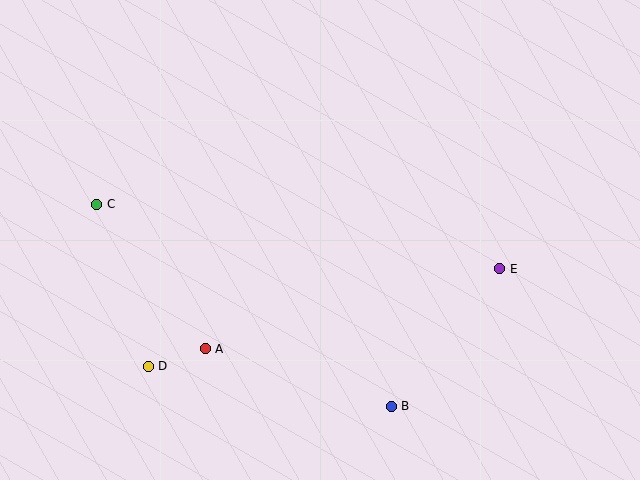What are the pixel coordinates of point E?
Point E is at (500, 269).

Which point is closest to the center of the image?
Point A at (205, 349) is closest to the center.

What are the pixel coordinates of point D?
Point D is at (148, 366).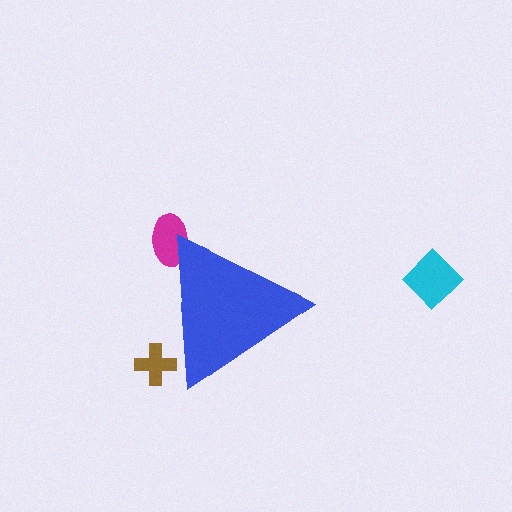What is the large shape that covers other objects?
A blue triangle.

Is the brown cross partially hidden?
Yes, the brown cross is partially hidden behind the blue triangle.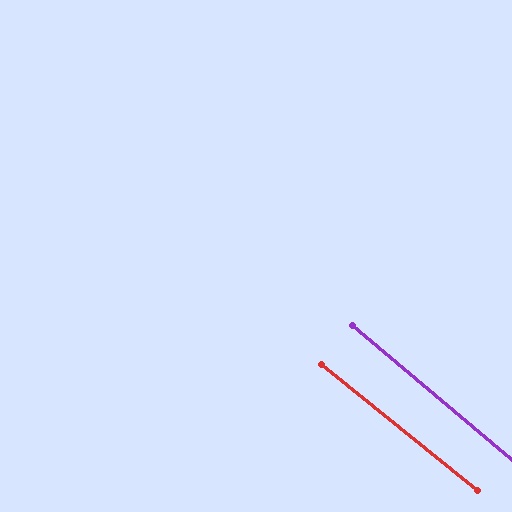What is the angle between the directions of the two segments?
Approximately 1 degree.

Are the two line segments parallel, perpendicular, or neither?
Parallel — their directions differ by only 1.1°.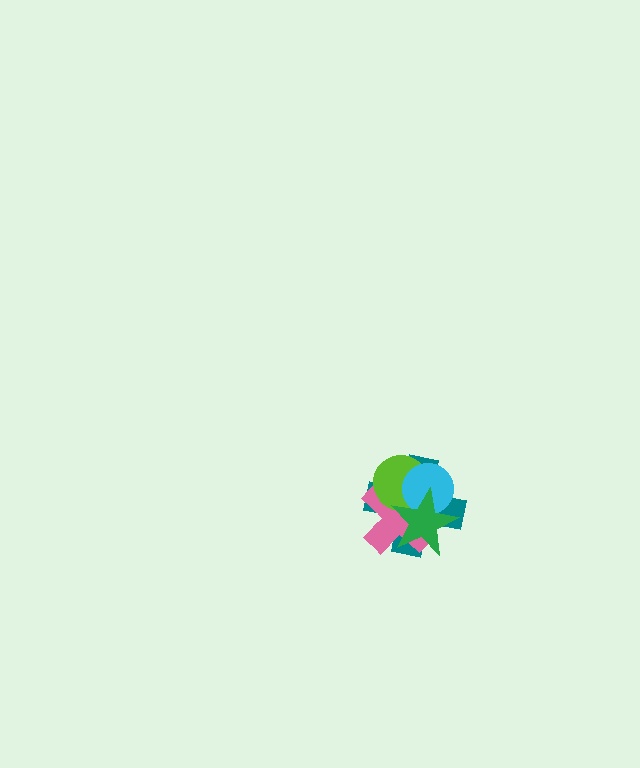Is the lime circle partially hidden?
Yes, it is partially covered by another shape.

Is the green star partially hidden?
No, no other shape covers it.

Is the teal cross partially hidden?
Yes, it is partially covered by another shape.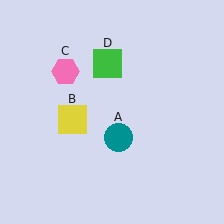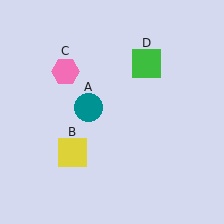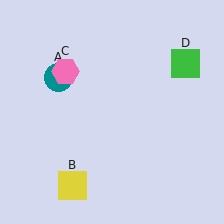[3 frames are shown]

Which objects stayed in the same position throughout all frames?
Pink hexagon (object C) remained stationary.